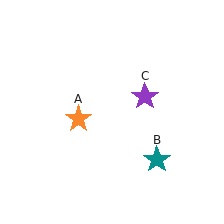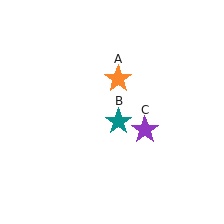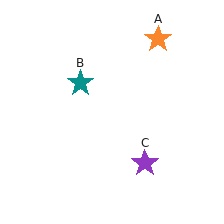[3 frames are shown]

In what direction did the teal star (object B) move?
The teal star (object B) moved up and to the left.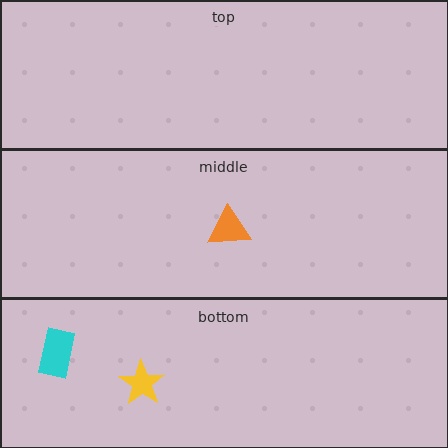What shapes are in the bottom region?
The cyan rectangle, the yellow star.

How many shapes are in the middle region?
1.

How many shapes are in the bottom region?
2.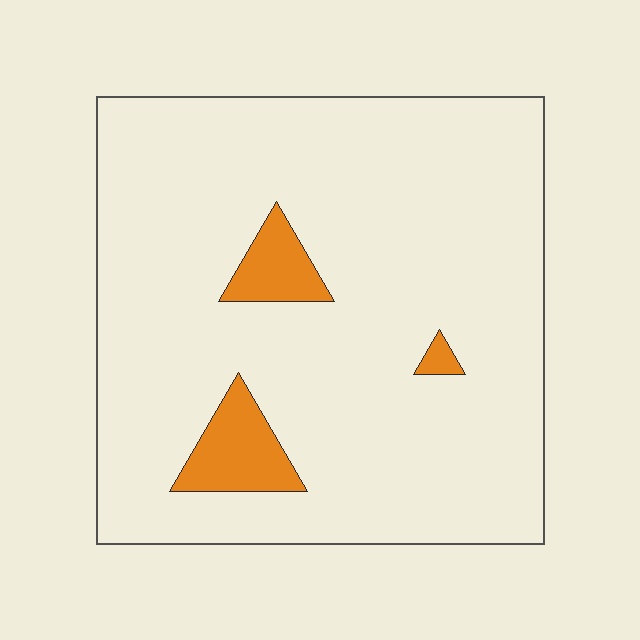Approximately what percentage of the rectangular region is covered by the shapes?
Approximately 10%.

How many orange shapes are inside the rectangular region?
3.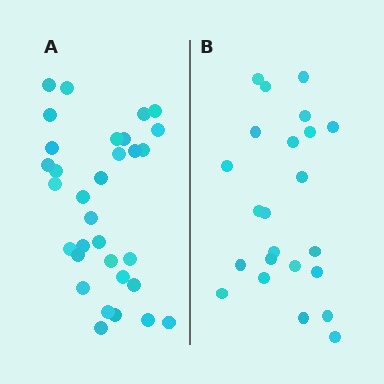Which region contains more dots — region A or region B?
Region A (the left region) has more dots.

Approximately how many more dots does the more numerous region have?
Region A has roughly 8 or so more dots than region B.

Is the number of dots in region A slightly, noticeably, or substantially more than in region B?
Region A has noticeably more, but not dramatically so. The ratio is roughly 1.4 to 1.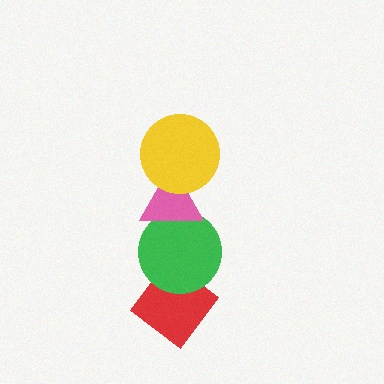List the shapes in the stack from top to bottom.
From top to bottom: the yellow circle, the pink triangle, the green circle, the red diamond.